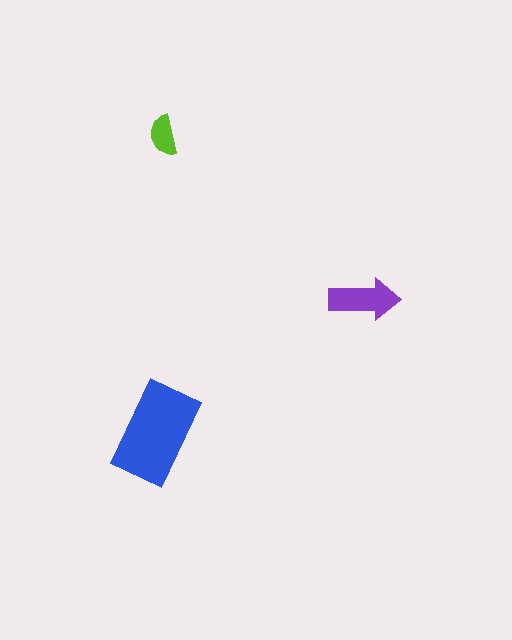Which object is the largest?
The blue rectangle.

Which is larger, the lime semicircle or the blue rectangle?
The blue rectangle.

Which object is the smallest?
The lime semicircle.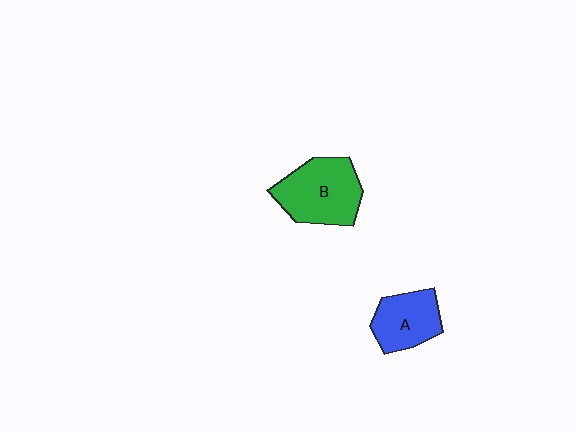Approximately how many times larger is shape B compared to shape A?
Approximately 1.4 times.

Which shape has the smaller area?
Shape A (blue).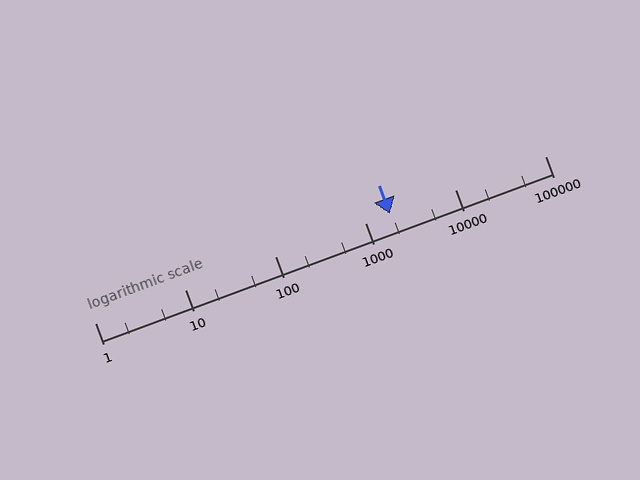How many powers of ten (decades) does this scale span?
The scale spans 5 decades, from 1 to 100000.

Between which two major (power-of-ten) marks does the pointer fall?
The pointer is between 1000 and 10000.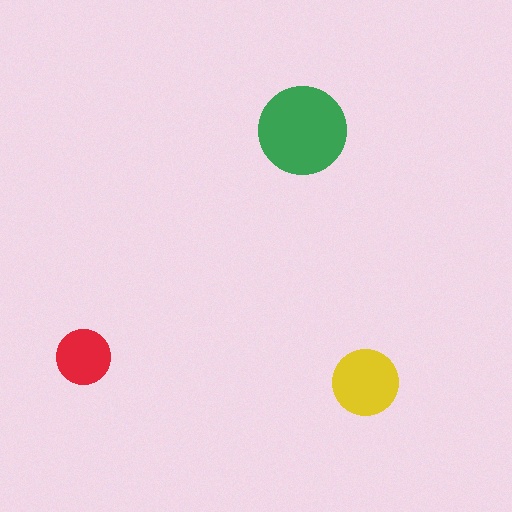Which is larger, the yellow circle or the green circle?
The green one.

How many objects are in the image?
There are 3 objects in the image.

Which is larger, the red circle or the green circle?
The green one.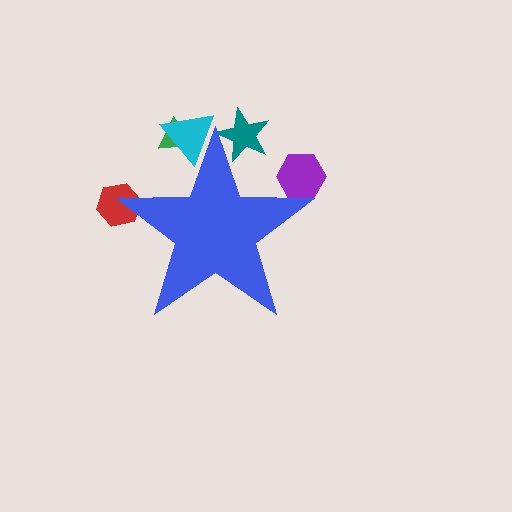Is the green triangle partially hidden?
Yes, the green triangle is partially hidden behind the blue star.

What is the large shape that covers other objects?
A blue star.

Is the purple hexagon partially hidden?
Yes, the purple hexagon is partially hidden behind the blue star.